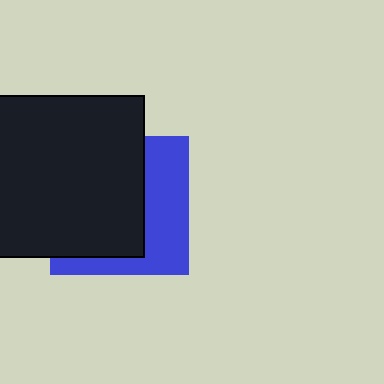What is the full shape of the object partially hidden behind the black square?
The partially hidden object is a blue square.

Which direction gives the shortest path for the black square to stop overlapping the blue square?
Moving left gives the shortest separation.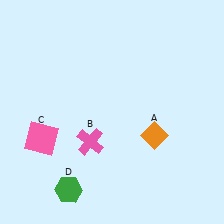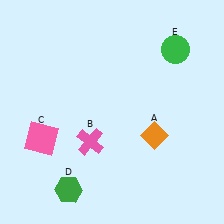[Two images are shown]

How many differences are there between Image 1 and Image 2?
There is 1 difference between the two images.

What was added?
A green circle (E) was added in Image 2.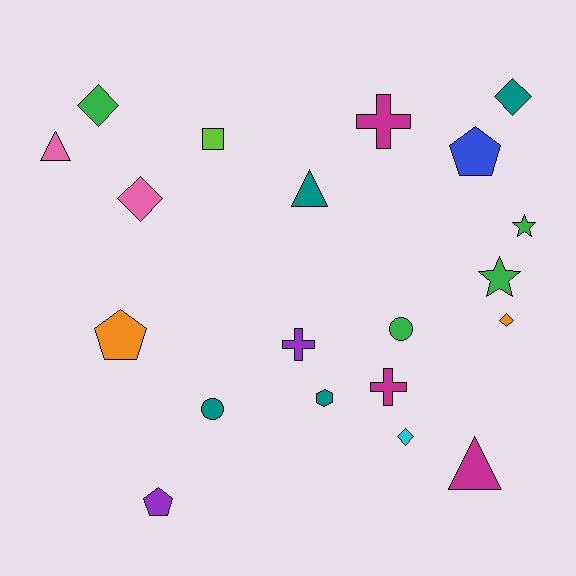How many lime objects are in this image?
There is 1 lime object.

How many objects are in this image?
There are 20 objects.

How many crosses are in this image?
There are 3 crosses.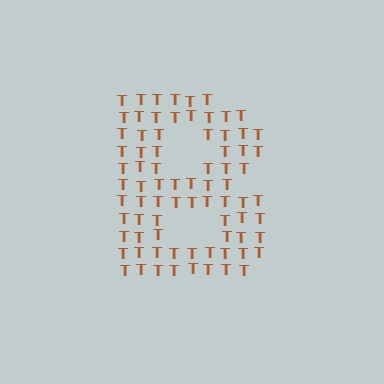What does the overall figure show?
The overall figure shows the letter B.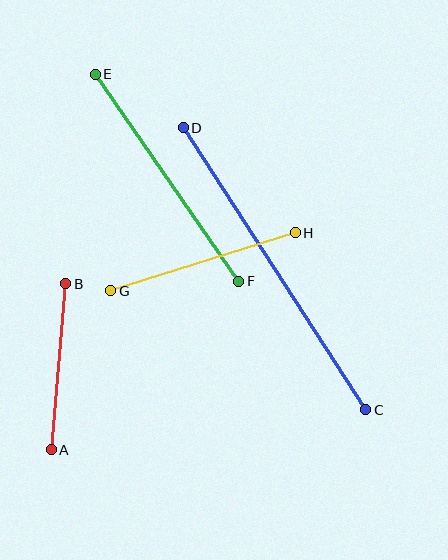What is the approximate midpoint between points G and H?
The midpoint is at approximately (203, 262) pixels.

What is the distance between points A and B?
The distance is approximately 167 pixels.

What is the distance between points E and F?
The distance is approximately 252 pixels.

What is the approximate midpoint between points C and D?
The midpoint is at approximately (275, 269) pixels.